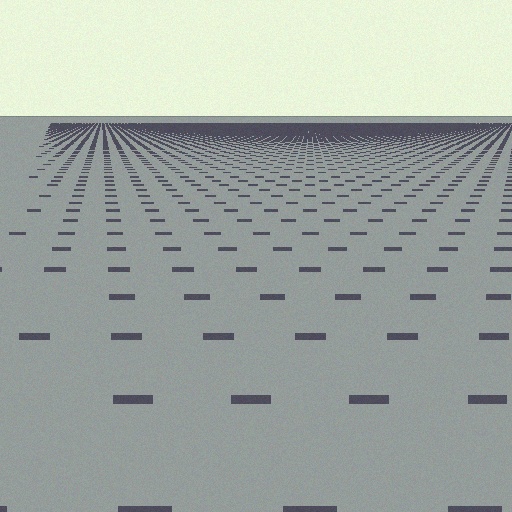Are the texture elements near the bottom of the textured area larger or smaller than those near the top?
Larger. Near the bottom, elements are closer to the viewer and appear at a bigger on-screen size.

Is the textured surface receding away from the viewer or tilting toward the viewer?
The surface is receding away from the viewer. Texture elements get smaller and denser toward the top.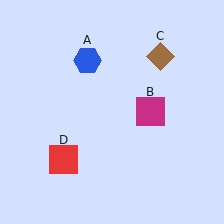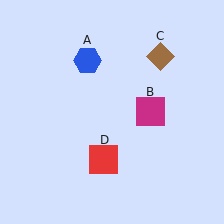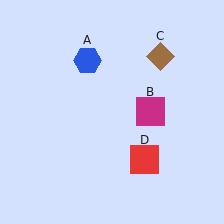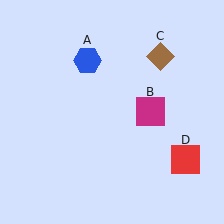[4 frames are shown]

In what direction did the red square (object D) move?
The red square (object D) moved right.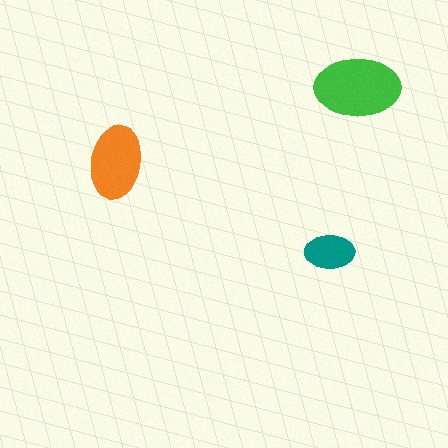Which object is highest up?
The green ellipse is topmost.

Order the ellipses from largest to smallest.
the green one, the orange one, the teal one.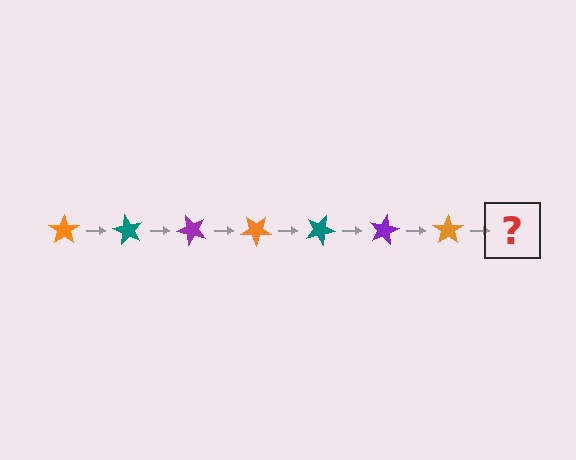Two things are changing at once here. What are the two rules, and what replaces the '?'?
The two rules are that it rotates 60 degrees each step and the color cycles through orange, teal, and purple. The '?' should be a teal star, rotated 420 degrees from the start.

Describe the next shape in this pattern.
It should be a teal star, rotated 420 degrees from the start.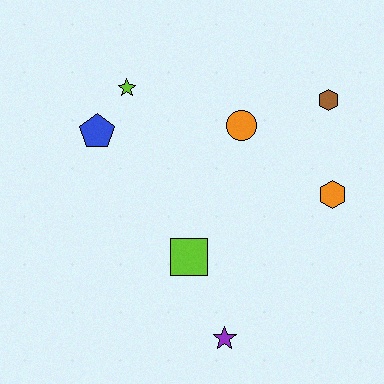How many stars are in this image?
There are 2 stars.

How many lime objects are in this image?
There are 2 lime objects.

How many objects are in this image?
There are 7 objects.